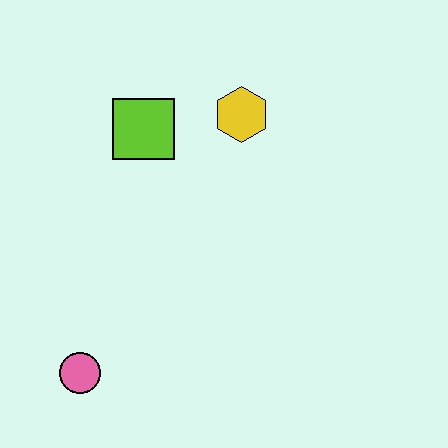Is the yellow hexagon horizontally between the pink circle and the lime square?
No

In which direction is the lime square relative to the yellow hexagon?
The lime square is to the left of the yellow hexagon.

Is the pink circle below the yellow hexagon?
Yes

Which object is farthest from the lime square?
The pink circle is farthest from the lime square.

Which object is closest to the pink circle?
The lime square is closest to the pink circle.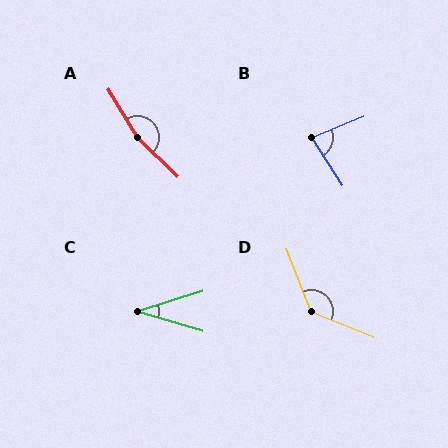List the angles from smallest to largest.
C (34°), B (79°), D (133°), A (166°).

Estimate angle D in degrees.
Approximately 133 degrees.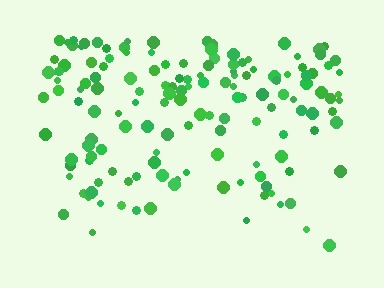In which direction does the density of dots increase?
From bottom to top, with the top side densest.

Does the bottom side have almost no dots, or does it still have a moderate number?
Still a moderate number, just noticeably fewer than the top.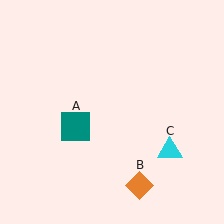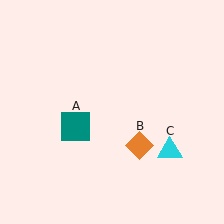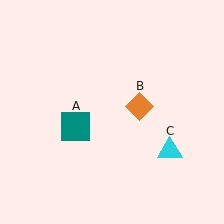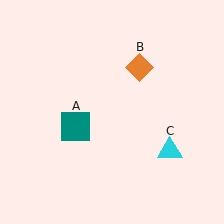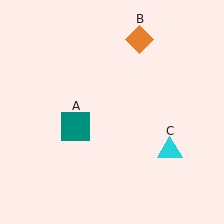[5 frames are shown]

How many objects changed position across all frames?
1 object changed position: orange diamond (object B).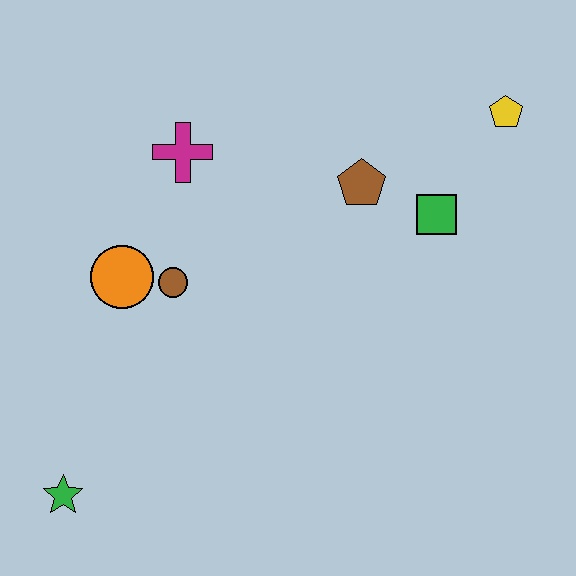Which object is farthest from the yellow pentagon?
The green star is farthest from the yellow pentagon.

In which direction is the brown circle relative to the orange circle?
The brown circle is to the right of the orange circle.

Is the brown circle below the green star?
No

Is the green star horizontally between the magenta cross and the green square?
No